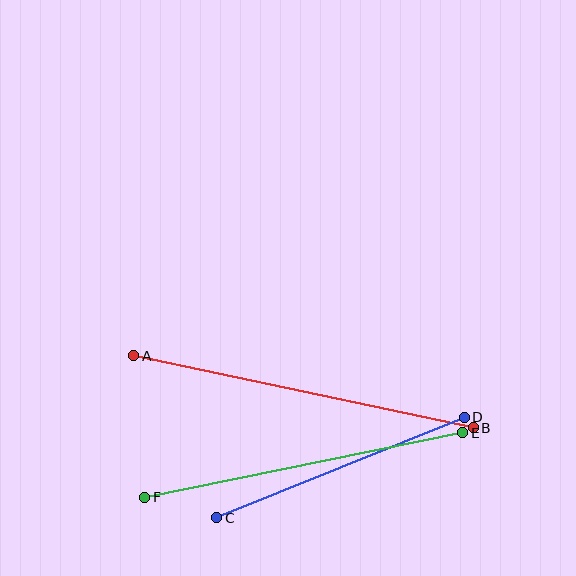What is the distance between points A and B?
The distance is approximately 347 pixels.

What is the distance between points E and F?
The distance is approximately 324 pixels.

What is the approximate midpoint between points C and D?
The midpoint is at approximately (341, 467) pixels.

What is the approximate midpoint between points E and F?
The midpoint is at approximately (304, 465) pixels.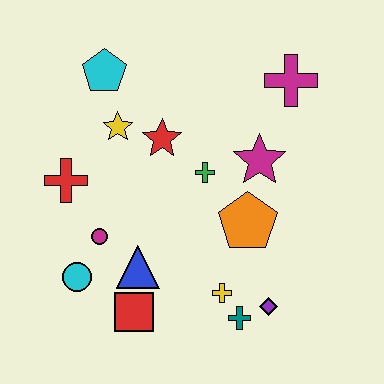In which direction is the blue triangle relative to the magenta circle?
The blue triangle is to the right of the magenta circle.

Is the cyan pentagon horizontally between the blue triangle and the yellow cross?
No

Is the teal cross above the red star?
No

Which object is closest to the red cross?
The magenta circle is closest to the red cross.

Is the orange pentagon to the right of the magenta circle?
Yes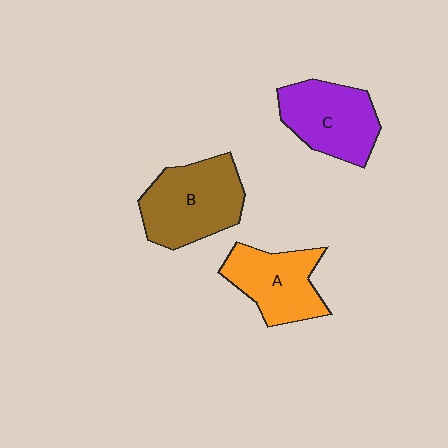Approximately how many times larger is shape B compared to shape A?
Approximately 1.2 times.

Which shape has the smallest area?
Shape A (orange).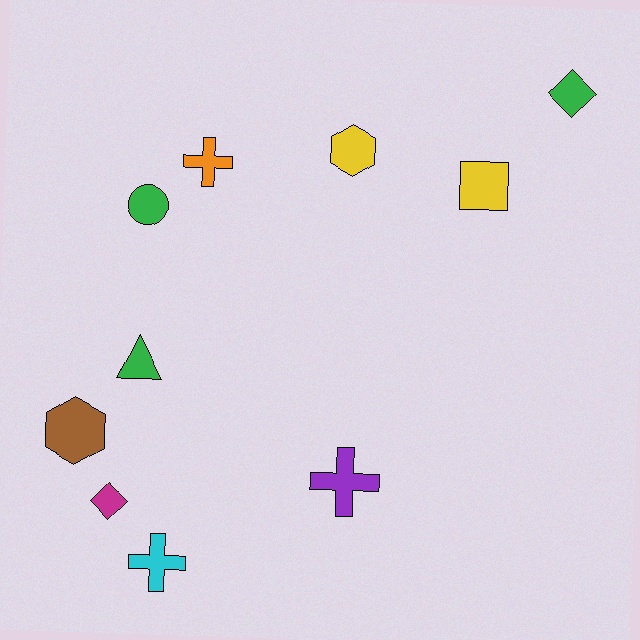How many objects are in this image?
There are 10 objects.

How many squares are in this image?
There is 1 square.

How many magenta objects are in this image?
There is 1 magenta object.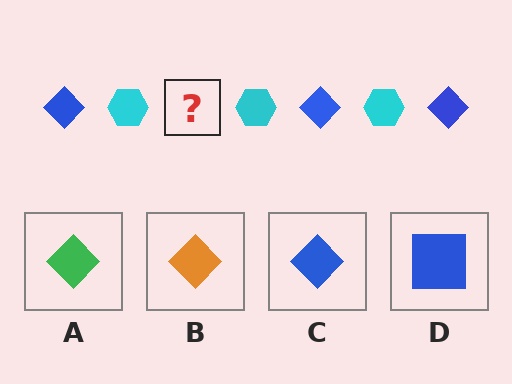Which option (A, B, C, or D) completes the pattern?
C.